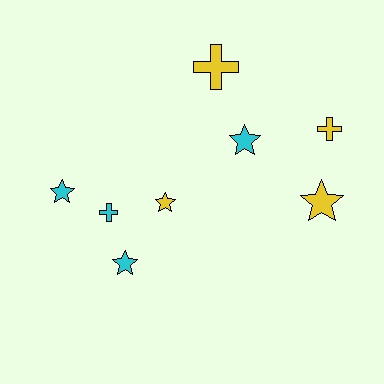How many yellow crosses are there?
There are 2 yellow crosses.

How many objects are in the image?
There are 8 objects.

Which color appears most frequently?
Yellow, with 4 objects.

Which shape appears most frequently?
Star, with 5 objects.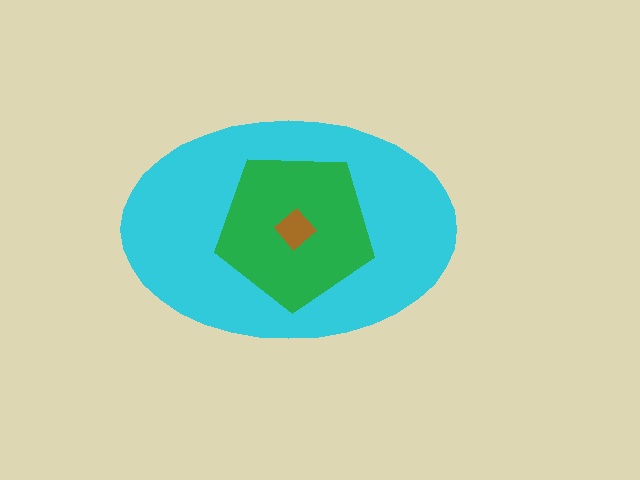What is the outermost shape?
The cyan ellipse.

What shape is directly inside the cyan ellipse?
The green pentagon.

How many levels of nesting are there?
3.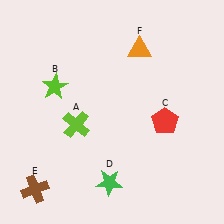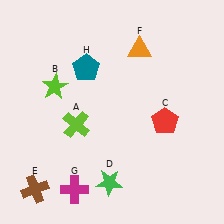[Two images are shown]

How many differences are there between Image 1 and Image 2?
There are 2 differences between the two images.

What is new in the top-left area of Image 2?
A teal pentagon (H) was added in the top-left area of Image 2.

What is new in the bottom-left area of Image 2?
A magenta cross (G) was added in the bottom-left area of Image 2.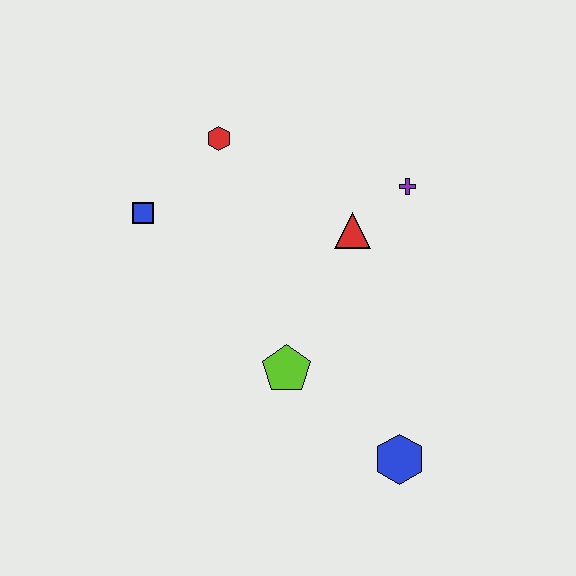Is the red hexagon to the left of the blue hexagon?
Yes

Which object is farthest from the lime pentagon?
The red hexagon is farthest from the lime pentagon.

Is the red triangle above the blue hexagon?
Yes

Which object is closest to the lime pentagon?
The blue hexagon is closest to the lime pentagon.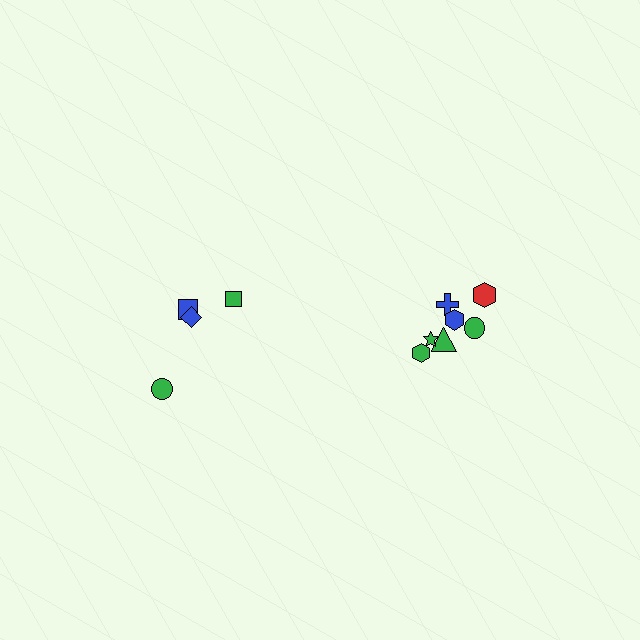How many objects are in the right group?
There are 7 objects.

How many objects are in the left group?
There are 4 objects.